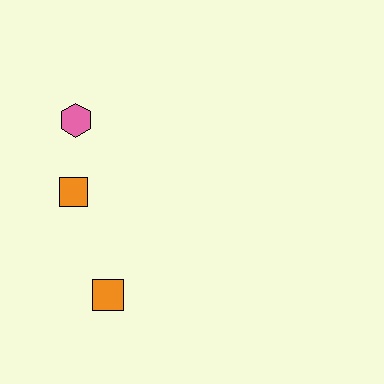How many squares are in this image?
There are 2 squares.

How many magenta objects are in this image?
There are no magenta objects.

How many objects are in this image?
There are 3 objects.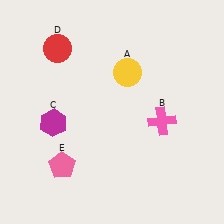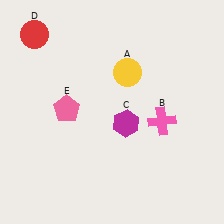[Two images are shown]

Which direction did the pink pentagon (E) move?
The pink pentagon (E) moved up.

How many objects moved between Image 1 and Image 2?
3 objects moved between the two images.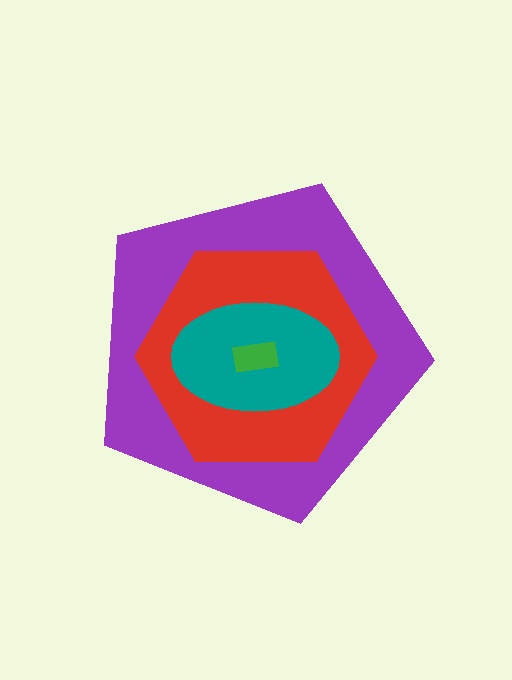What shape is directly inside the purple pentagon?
The red hexagon.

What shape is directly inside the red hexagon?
The teal ellipse.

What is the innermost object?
The green rectangle.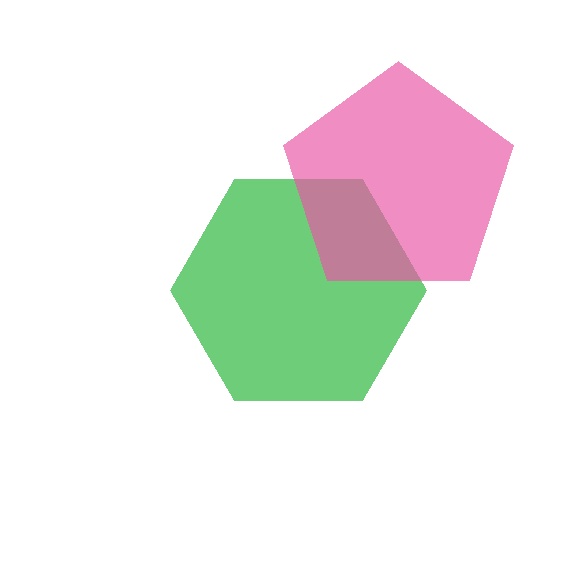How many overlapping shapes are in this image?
There are 2 overlapping shapes in the image.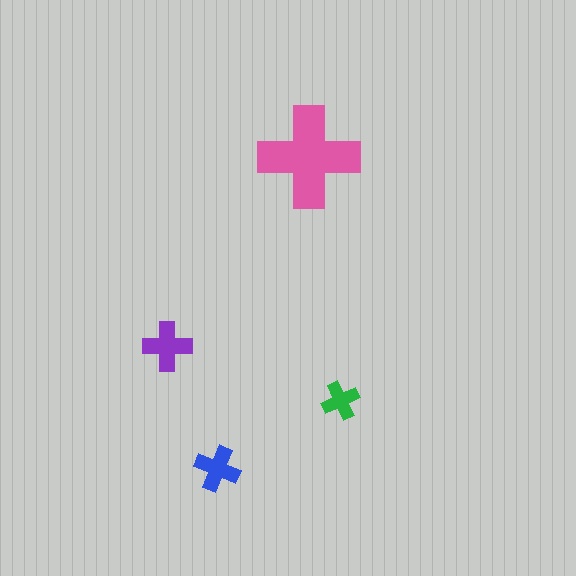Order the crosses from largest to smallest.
the pink one, the purple one, the blue one, the green one.